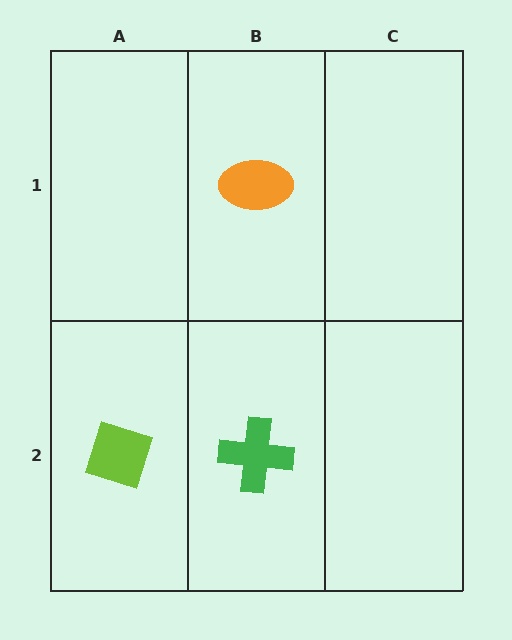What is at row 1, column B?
An orange ellipse.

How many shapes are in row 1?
1 shape.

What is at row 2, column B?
A green cross.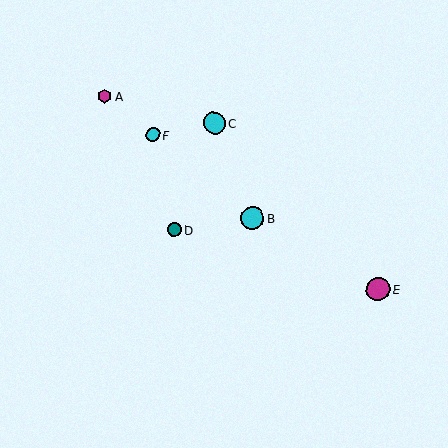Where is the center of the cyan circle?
The center of the cyan circle is at (214, 123).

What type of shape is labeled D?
Shape D is a teal circle.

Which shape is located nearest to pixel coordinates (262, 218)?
The cyan circle (labeled B) at (253, 218) is nearest to that location.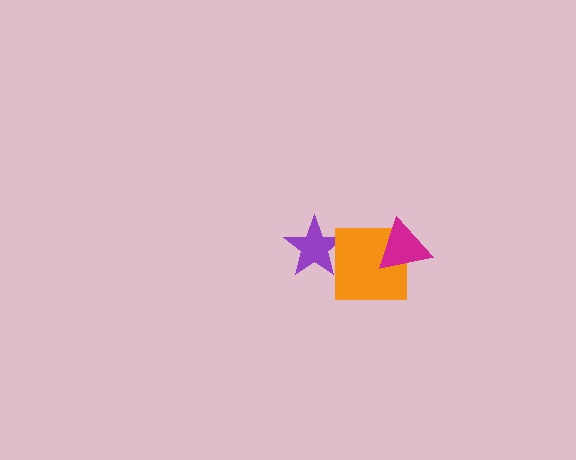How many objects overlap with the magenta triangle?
1 object overlaps with the magenta triangle.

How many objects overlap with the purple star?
1 object overlaps with the purple star.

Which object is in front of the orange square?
The magenta triangle is in front of the orange square.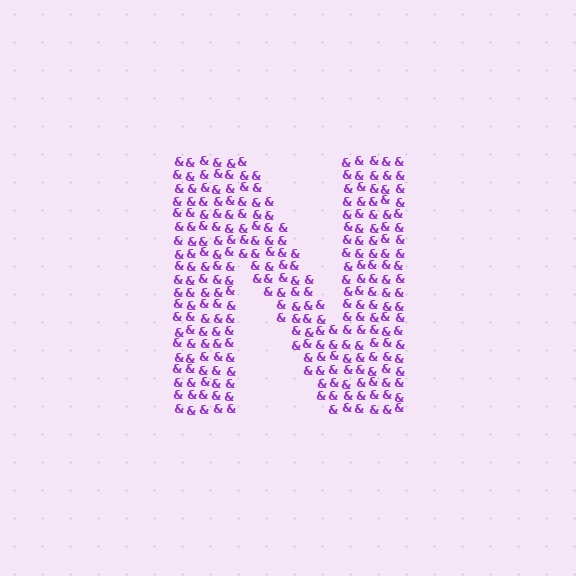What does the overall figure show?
The overall figure shows the letter N.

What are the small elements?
The small elements are ampersands.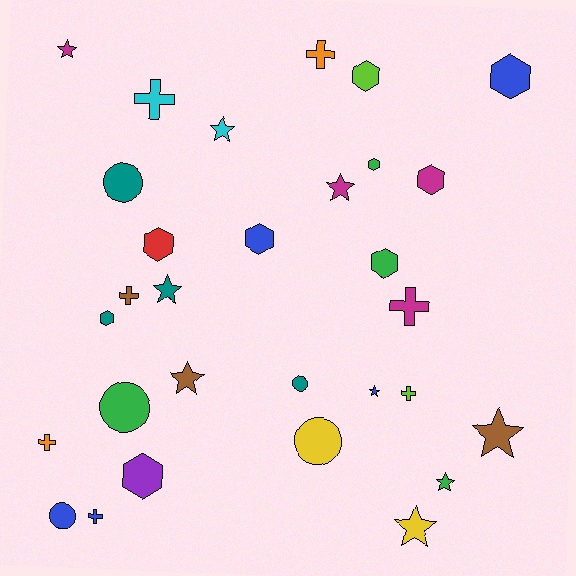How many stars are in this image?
There are 9 stars.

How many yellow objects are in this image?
There are 2 yellow objects.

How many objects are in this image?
There are 30 objects.